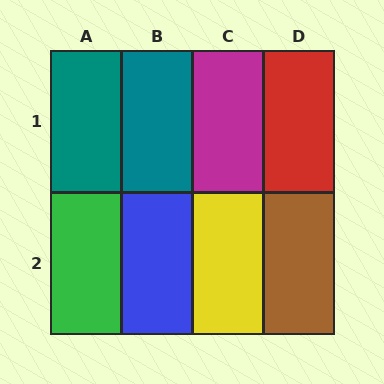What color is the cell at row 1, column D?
Red.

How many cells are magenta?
1 cell is magenta.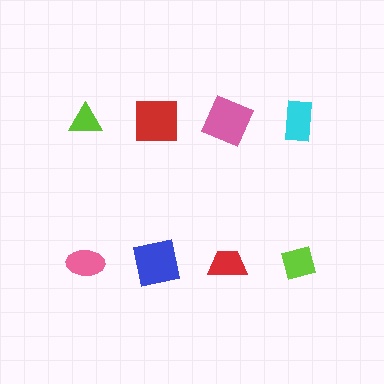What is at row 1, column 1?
A lime triangle.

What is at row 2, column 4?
A lime square.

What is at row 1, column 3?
A pink square.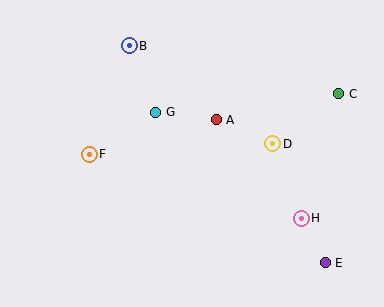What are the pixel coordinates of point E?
Point E is at (325, 263).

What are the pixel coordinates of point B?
Point B is at (129, 46).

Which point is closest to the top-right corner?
Point C is closest to the top-right corner.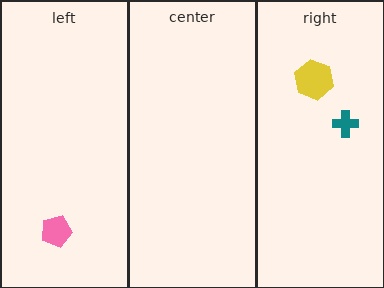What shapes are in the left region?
The pink pentagon.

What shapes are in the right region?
The teal cross, the yellow hexagon.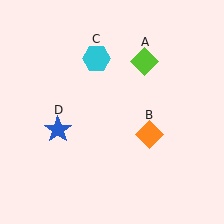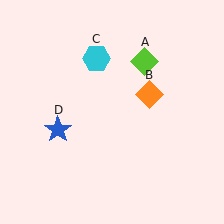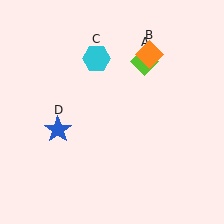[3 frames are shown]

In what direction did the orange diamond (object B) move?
The orange diamond (object B) moved up.